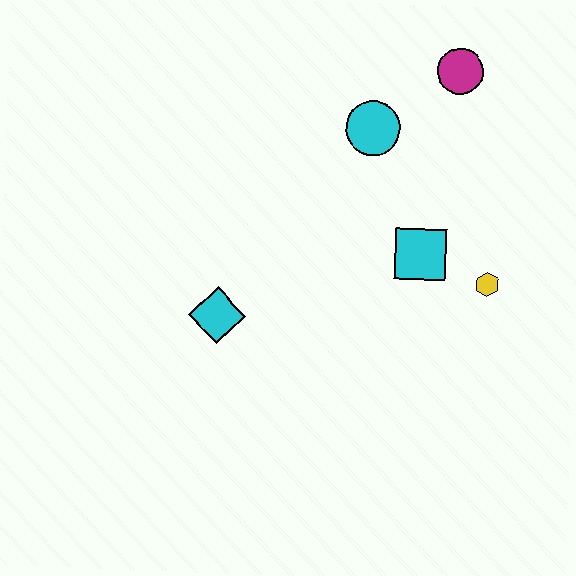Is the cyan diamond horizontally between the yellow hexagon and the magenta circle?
No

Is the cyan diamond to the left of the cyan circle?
Yes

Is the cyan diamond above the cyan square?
No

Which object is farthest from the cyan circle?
The cyan diamond is farthest from the cyan circle.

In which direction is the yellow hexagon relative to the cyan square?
The yellow hexagon is to the right of the cyan square.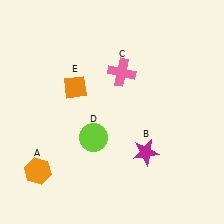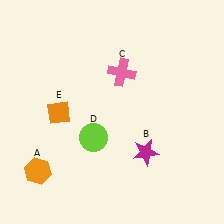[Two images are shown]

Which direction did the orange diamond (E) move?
The orange diamond (E) moved down.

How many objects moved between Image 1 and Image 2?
1 object moved between the two images.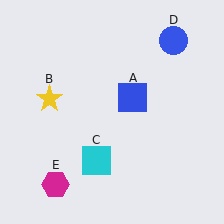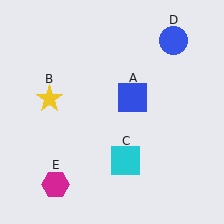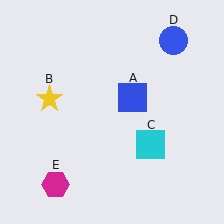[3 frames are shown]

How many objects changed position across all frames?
1 object changed position: cyan square (object C).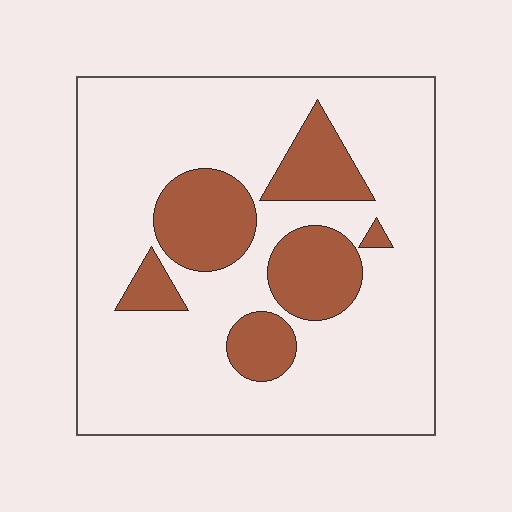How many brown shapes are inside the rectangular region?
6.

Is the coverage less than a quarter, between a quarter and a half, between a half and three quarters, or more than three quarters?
Less than a quarter.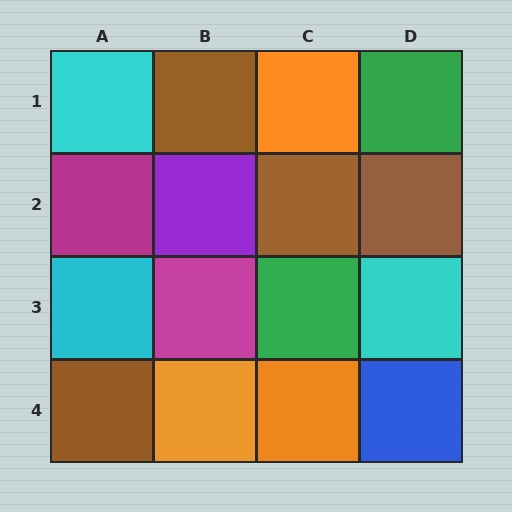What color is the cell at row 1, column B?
Brown.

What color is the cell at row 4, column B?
Orange.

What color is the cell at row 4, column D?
Blue.